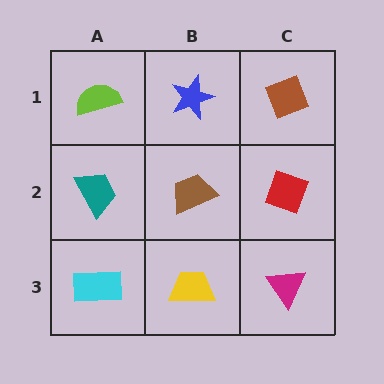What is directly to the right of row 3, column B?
A magenta triangle.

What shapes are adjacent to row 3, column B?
A brown trapezoid (row 2, column B), a cyan rectangle (row 3, column A), a magenta triangle (row 3, column C).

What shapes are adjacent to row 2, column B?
A blue star (row 1, column B), a yellow trapezoid (row 3, column B), a teal trapezoid (row 2, column A), a red diamond (row 2, column C).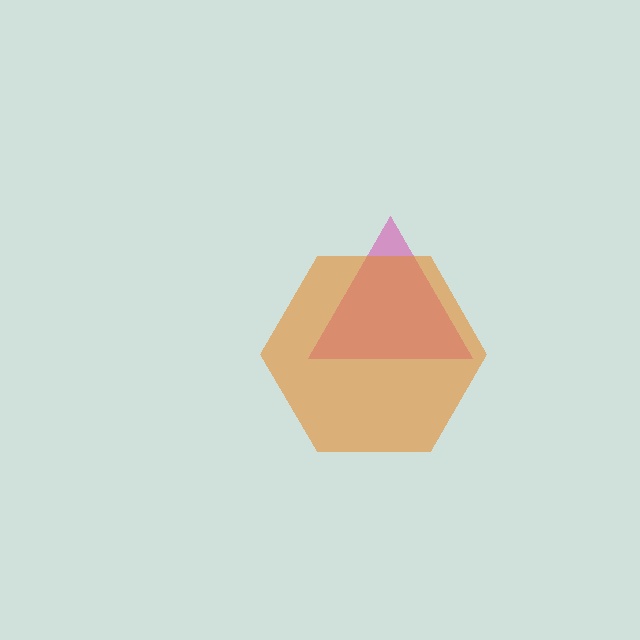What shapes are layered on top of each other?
The layered shapes are: a magenta triangle, an orange hexagon.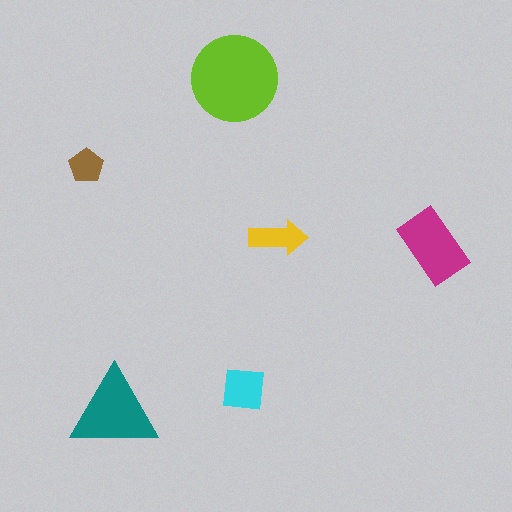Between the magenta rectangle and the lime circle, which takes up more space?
The lime circle.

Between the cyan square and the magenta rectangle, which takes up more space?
The magenta rectangle.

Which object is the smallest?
The brown pentagon.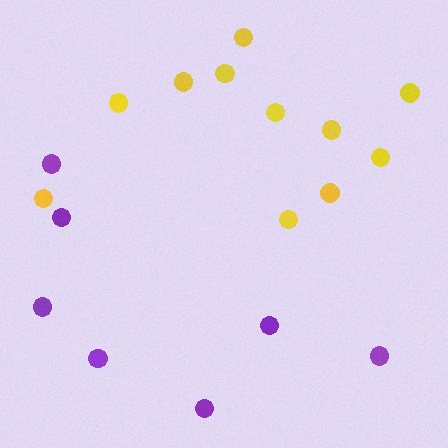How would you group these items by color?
There are 2 groups: one group of yellow circles (11) and one group of purple circles (7).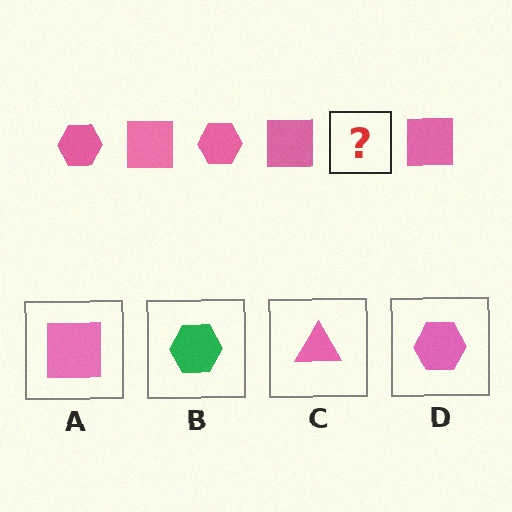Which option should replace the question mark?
Option D.